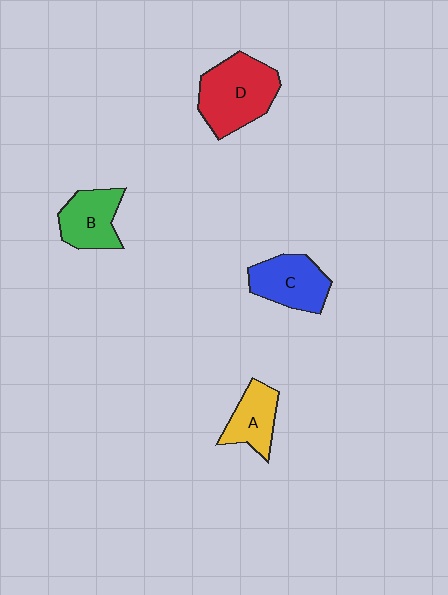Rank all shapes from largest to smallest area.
From largest to smallest: D (red), C (blue), B (green), A (yellow).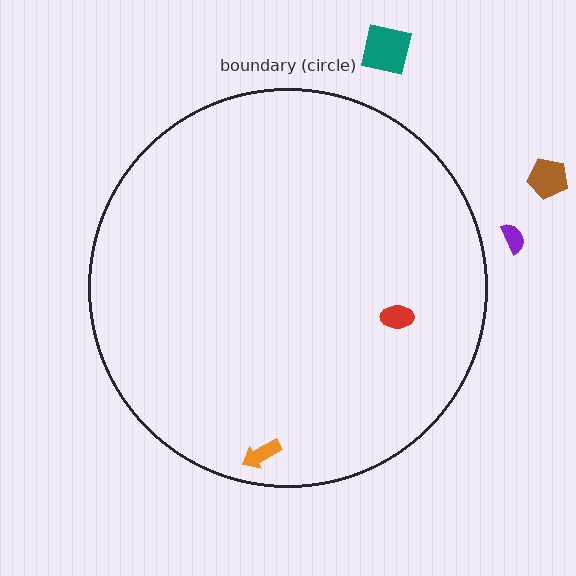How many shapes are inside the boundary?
2 inside, 3 outside.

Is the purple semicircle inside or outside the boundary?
Outside.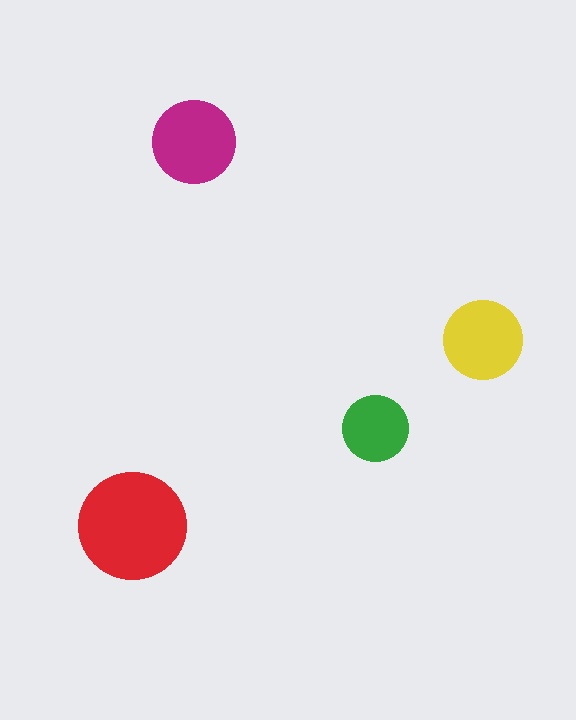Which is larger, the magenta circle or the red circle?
The red one.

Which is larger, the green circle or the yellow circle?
The yellow one.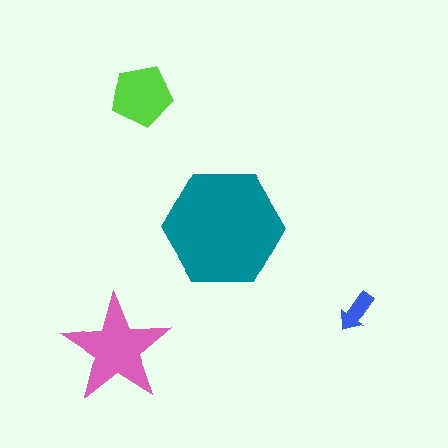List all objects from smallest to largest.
The blue arrow, the lime pentagon, the pink star, the teal hexagon.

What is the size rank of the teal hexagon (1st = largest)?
1st.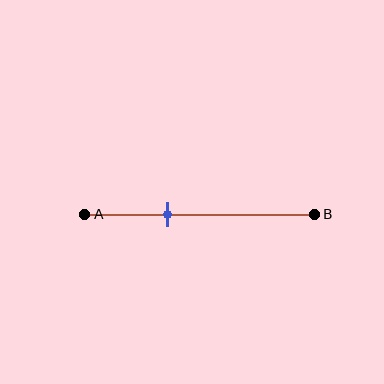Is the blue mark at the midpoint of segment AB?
No, the mark is at about 35% from A, not at the 50% midpoint.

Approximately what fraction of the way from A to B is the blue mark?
The blue mark is approximately 35% of the way from A to B.